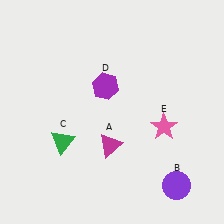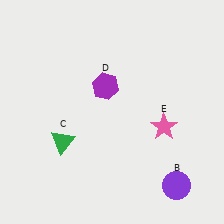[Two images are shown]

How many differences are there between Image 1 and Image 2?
There is 1 difference between the two images.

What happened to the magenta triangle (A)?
The magenta triangle (A) was removed in Image 2. It was in the bottom-left area of Image 1.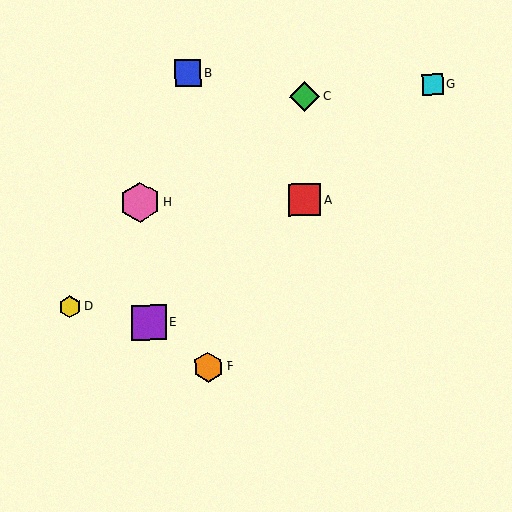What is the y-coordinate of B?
Object B is at y≈73.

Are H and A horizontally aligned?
Yes, both are at y≈202.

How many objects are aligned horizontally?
2 objects (A, H) are aligned horizontally.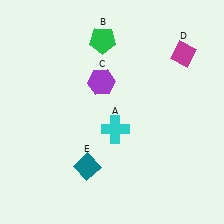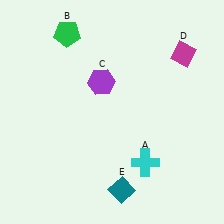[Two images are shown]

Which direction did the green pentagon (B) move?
The green pentagon (B) moved left.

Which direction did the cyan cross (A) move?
The cyan cross (A) moved down.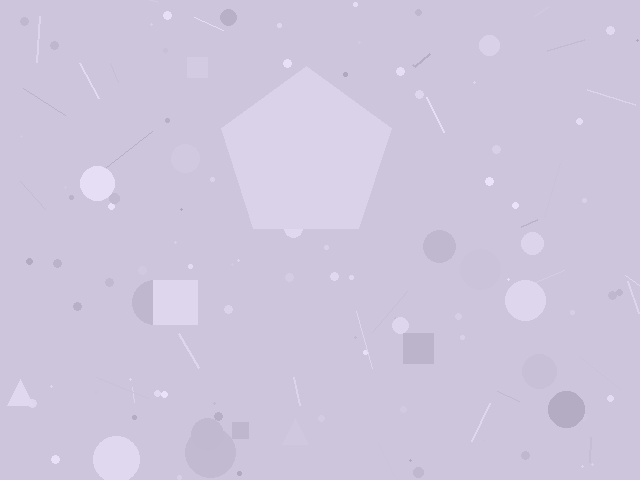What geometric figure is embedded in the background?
A pentagon is embedded in the background.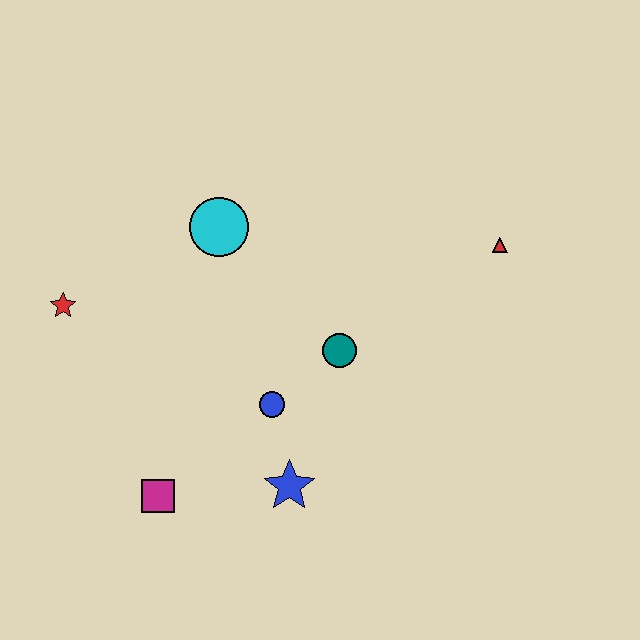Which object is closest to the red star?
The cyan circle is closest to the red star.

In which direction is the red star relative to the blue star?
The red star is to the left of the blue star.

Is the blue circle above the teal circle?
No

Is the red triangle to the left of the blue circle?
No